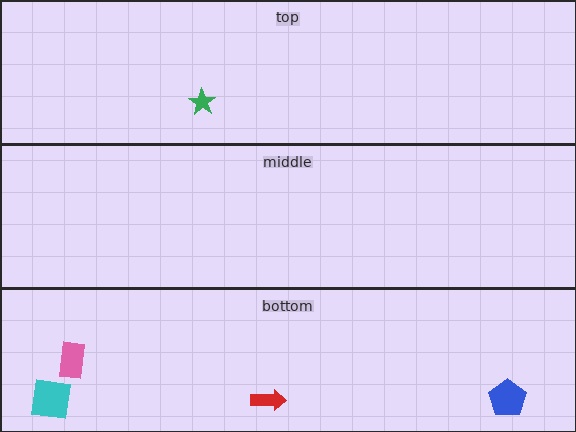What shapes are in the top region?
The green star.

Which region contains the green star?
The top region.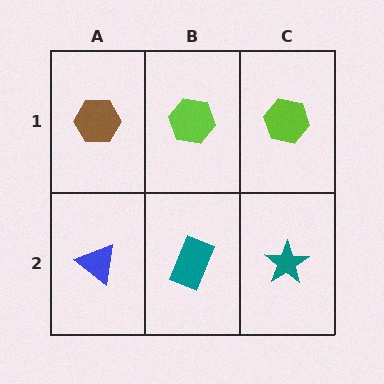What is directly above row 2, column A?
A brown hexagon.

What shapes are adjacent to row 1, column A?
A blue triangle (row 2, column A), a lime hexagon (row 1, column B).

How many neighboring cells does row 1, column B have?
3.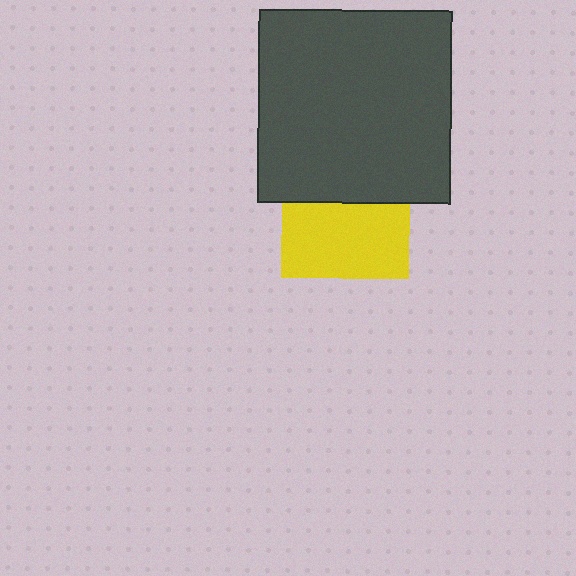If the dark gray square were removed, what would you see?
You would see the complete yellow square.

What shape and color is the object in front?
The object in front is a dark gray square.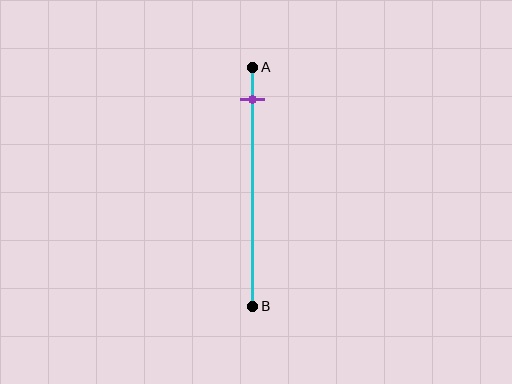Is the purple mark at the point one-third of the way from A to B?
No, the mark is at about 15% from A, not at the 33% one-third point.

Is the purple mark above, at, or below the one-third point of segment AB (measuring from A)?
The purple mark is above the one-third point of segment AB.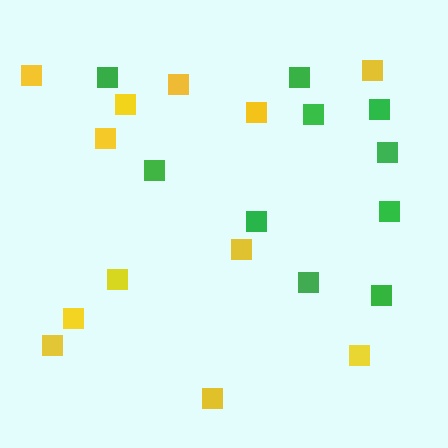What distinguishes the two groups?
There are 2 groups: one group of yellow squares (12) and one group of green squares (10).